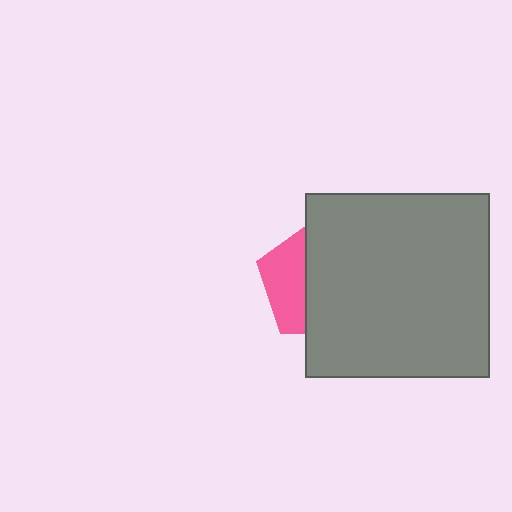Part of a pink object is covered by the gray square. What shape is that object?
It is a pentagon.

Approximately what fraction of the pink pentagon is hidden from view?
Roughly 64% of the pink pentagon is hidden behind the gray square.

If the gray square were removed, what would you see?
You would see the complete pink pentagon.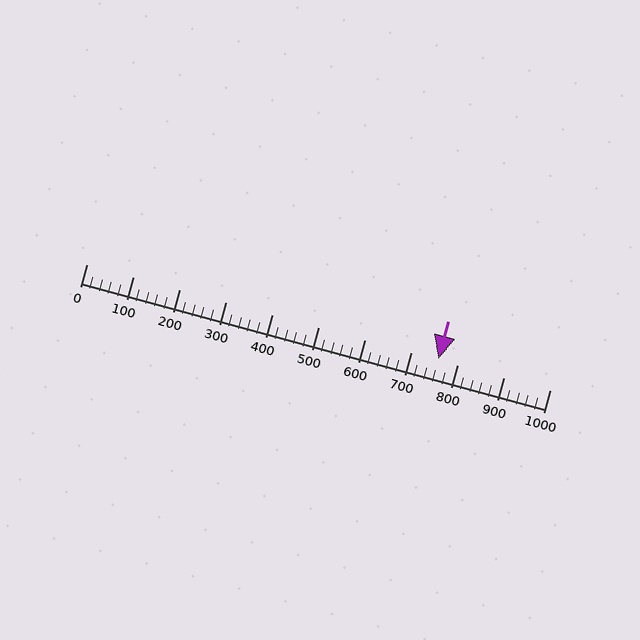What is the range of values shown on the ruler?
The ruler shows values from 0 to 1000.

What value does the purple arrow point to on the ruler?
The purple arrow points to approximately 760.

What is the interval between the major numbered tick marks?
The major tick marks are spaced 100 units apart.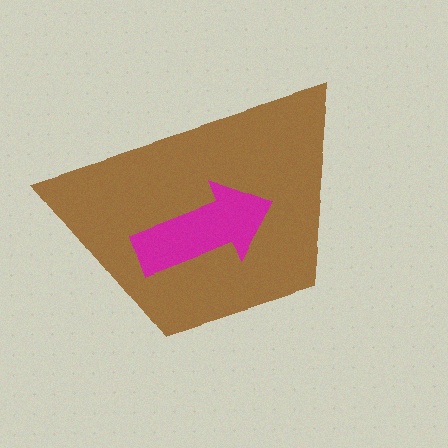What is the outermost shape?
The brown trapezoid.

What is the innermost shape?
The magenta arrow.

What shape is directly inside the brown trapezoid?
The magenta arrow.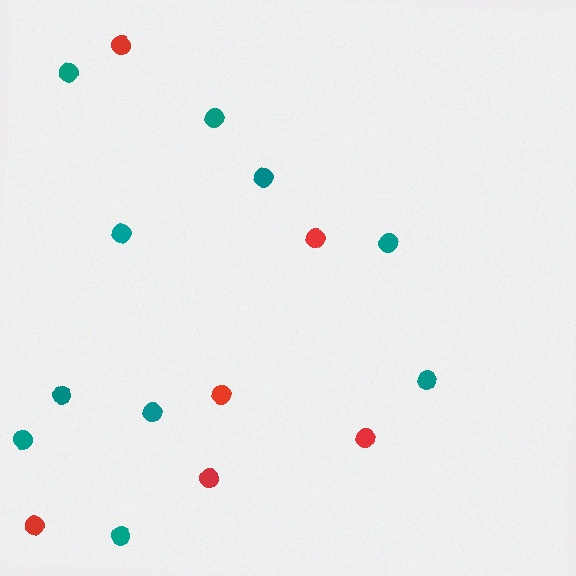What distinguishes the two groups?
There are 2 groups: one group of teal circles (10) and one group of red circles (6).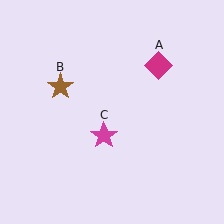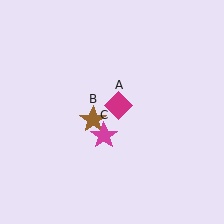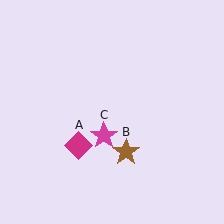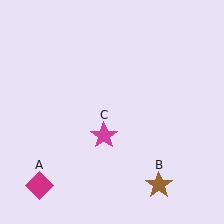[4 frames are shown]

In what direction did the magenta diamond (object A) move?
The magenta diamond (object A) moved down and to the left.